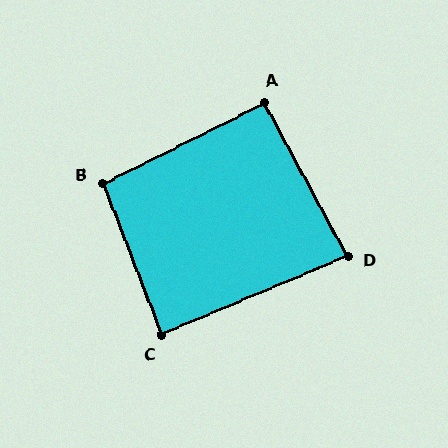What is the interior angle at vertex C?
Approximately 88 degrees (approximately right).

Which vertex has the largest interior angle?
B, at approximately 96 degrees.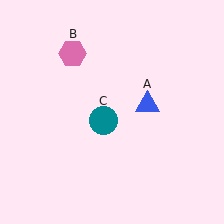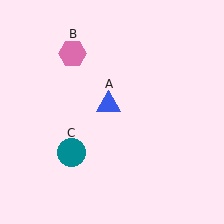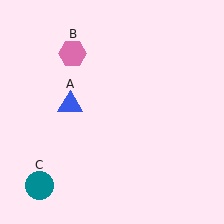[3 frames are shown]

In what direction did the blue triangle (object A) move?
The blue triangle (object A) moved left.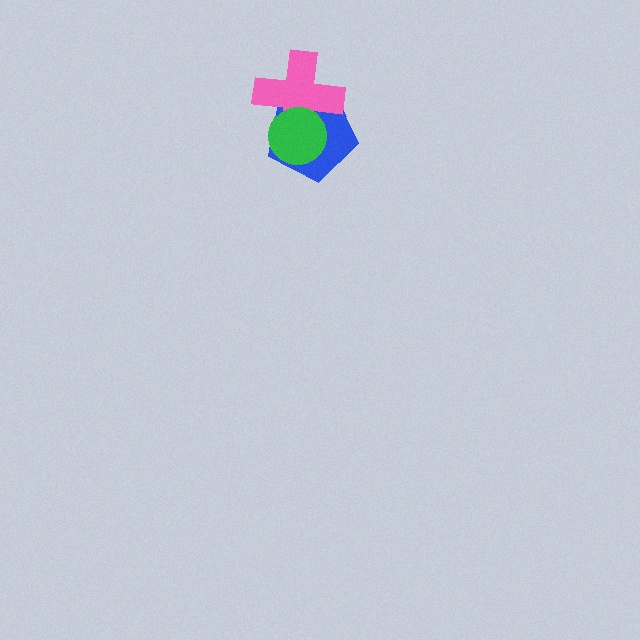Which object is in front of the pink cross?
The green circle is in front of the pink cross.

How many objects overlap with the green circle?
2 objects overlap with the green circle.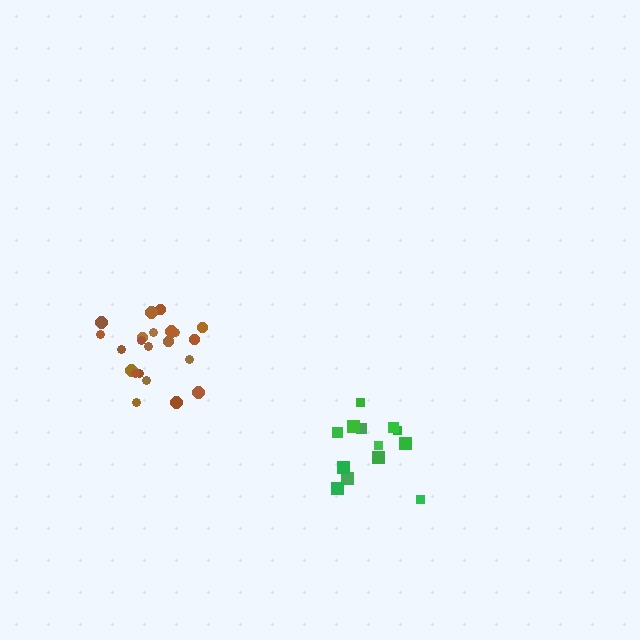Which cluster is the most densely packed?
Brown.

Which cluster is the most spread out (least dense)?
Green.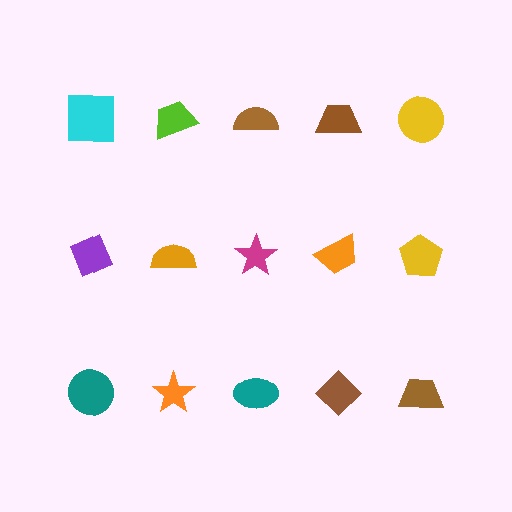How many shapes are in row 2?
5 shapes.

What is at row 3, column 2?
An orange star.